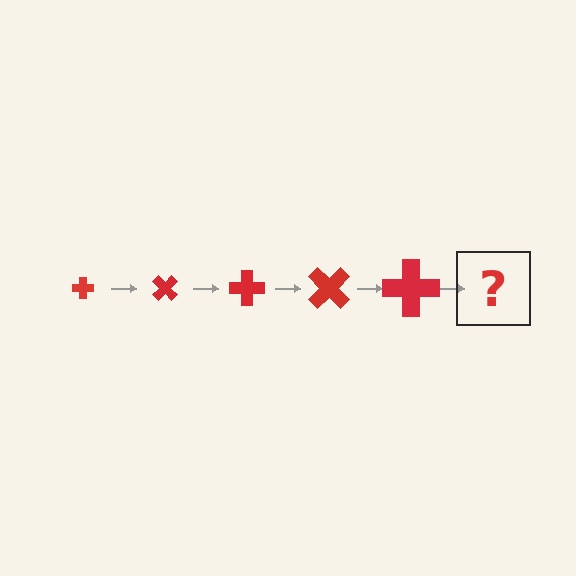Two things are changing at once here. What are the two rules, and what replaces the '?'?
The two rules are that the cross grows larger each step and it rotates 45 degrees each step. The '?' should be a cross, larger than the previous one and rotated 225 degrees from the start.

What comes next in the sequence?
The next element should be a cross, larger than the previous one and rotated 225 degrees from the start.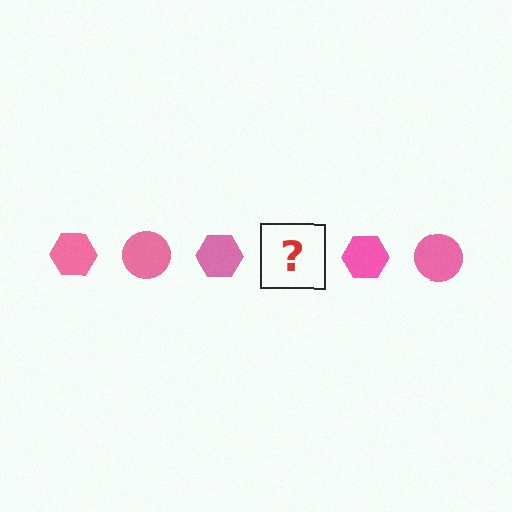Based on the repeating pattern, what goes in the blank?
The blank should be a pink circle.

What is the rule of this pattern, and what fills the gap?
The rule is that the pattern cycles through hexagon, circle shapes in pink. The gap should be filled with a pink circle.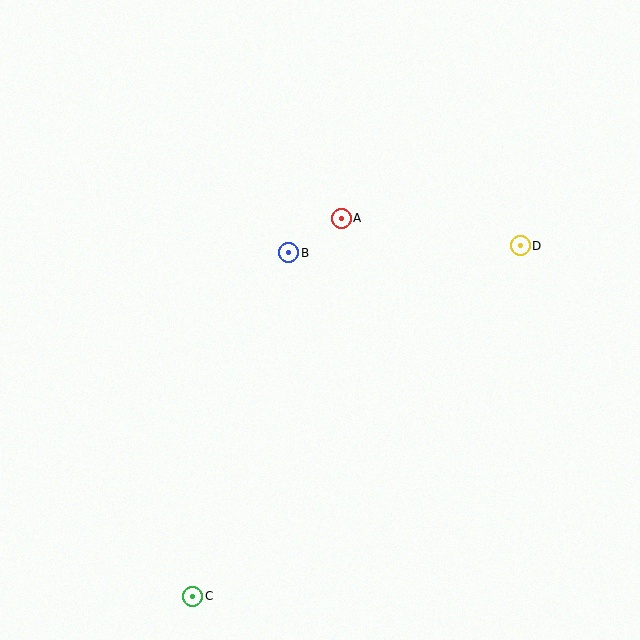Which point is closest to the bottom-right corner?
Point D is closest to the bottom-right corner.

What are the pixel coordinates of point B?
Point B is at (289, 253).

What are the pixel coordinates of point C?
Point C is at (193, 596).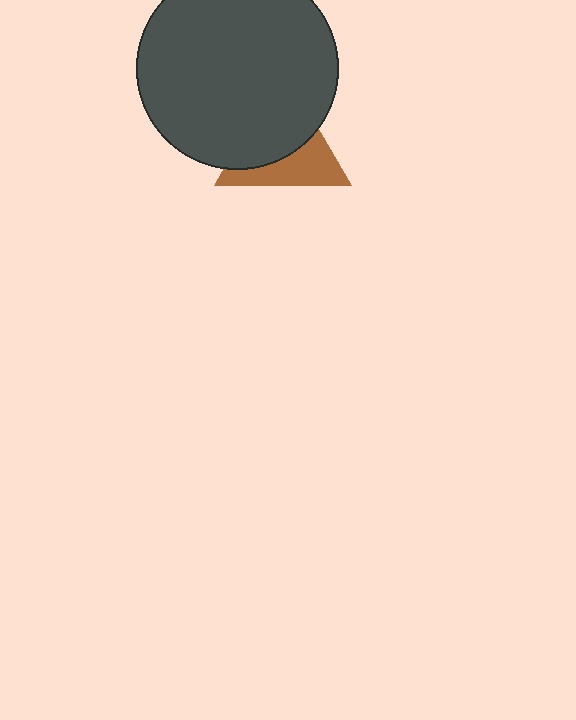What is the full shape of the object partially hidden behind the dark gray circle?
The partially hidden object is a brown triangle.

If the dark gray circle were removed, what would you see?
You would see the complete brown triangle.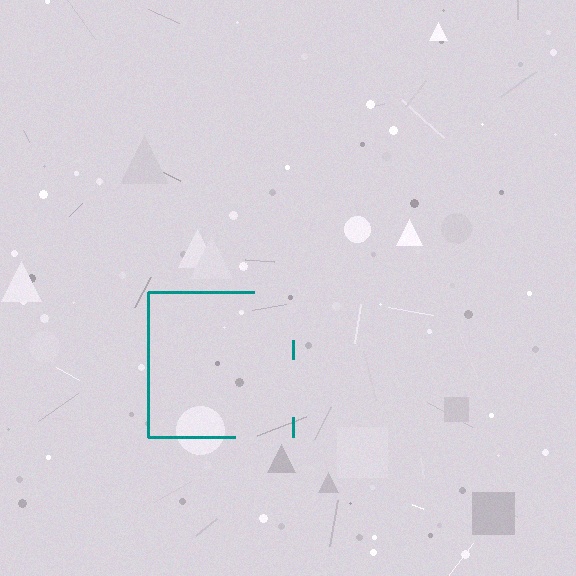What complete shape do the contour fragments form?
The contour fragments form a square.